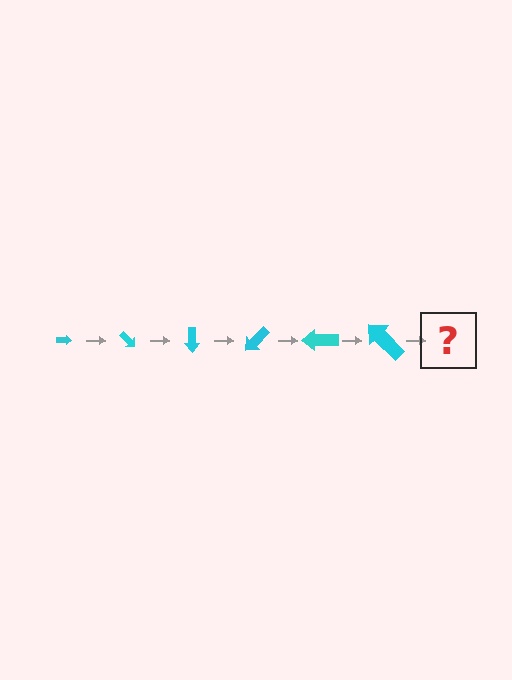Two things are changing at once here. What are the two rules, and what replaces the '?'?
The two rules are that the arrow grows larger each step and it rotates 45 degrees each step. The '?' should be an arrow, larger than the previous one and rotated 270 degrees from the start.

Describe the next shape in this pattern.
It should be an arrow, larger than the previous one and rotated 270 degrees from the start.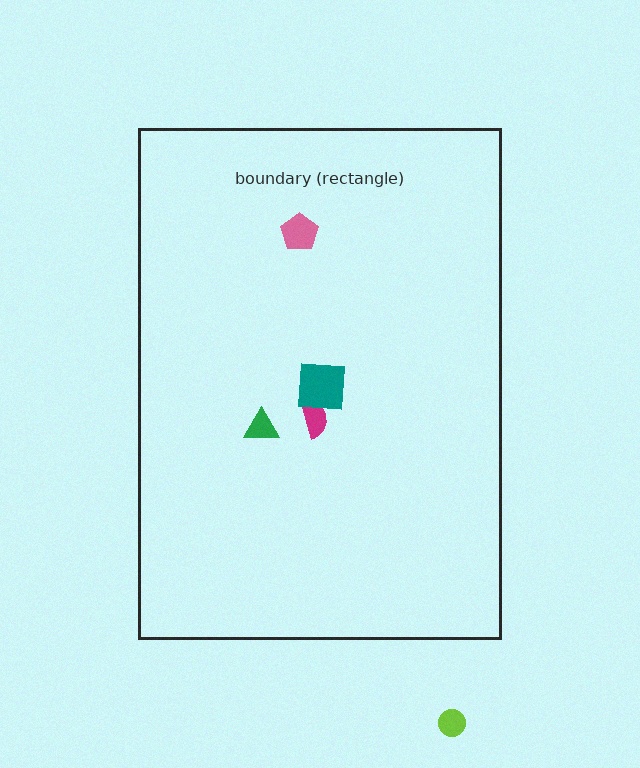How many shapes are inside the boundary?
4 inside, 1 outside.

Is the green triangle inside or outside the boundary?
Inside.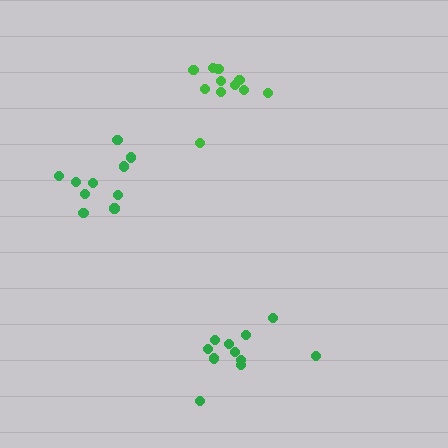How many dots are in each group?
Group 1: 11 dots, Group 2: 12 dots, Group 3: 10 dots (33 total).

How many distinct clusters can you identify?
There are 3 distinct clusters.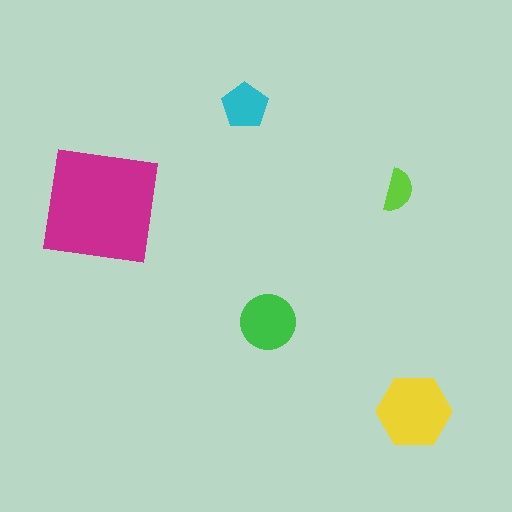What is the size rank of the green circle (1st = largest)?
3rd.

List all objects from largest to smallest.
The magenta square, the yellow hexagon, the green circle, the cyan pentagon, the lime semicircle.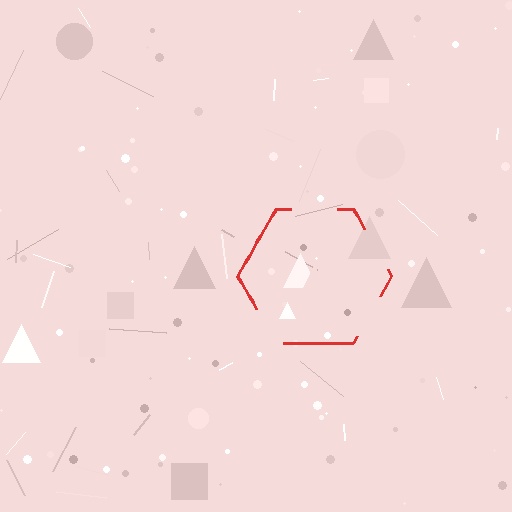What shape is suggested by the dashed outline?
The dashed outline suggests a hexagon.